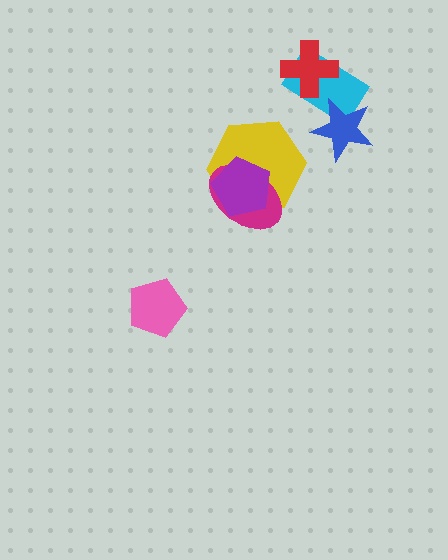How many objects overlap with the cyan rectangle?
2 objects overlap with the cyan rectangle.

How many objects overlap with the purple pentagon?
2 objects overlap with the purple pentagon.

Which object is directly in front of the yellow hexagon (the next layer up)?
The magenta ellipse is directly in front of the yellow hexagon.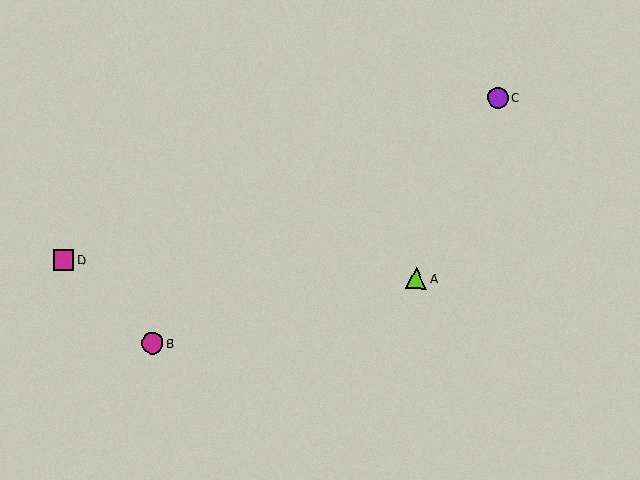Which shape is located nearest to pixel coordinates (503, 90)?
The purple circle (labeled C) at (498, 98) is nearest to that location.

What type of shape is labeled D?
Shape D is a magenta square.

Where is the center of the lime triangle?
The center of the lime triangle is at (416, 279).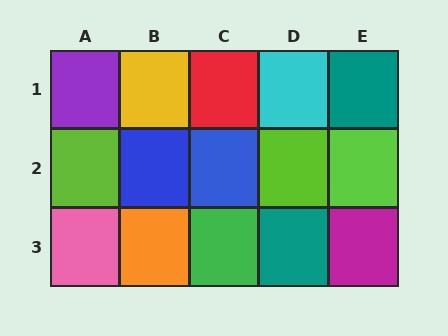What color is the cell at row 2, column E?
Lime.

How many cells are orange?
1 cell is orange.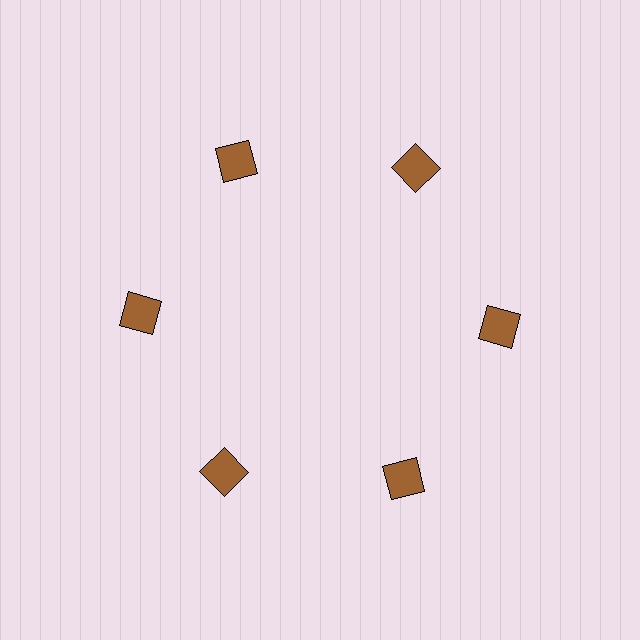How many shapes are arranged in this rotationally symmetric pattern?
There are 6 shapes, arranged in 6 groups of 1.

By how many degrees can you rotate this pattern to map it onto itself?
The pattern maps onto itself every 60 degrees of rotation.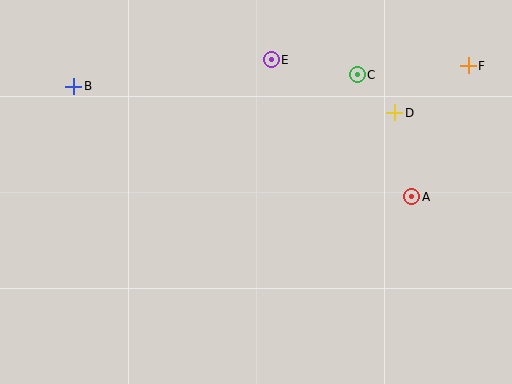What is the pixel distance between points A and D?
The distance between A and D is 86 pixels.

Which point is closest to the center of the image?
Point E at (271, 60) is closest to the center.